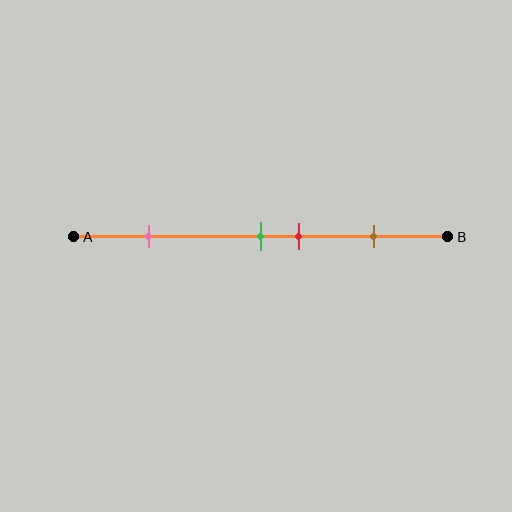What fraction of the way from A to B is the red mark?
The red mark is approximately 60% (0.6) of the way from A to B.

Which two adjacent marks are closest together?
The green and red marks are the closest adjacent pair.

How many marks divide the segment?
There are 4 marks dividing the segment.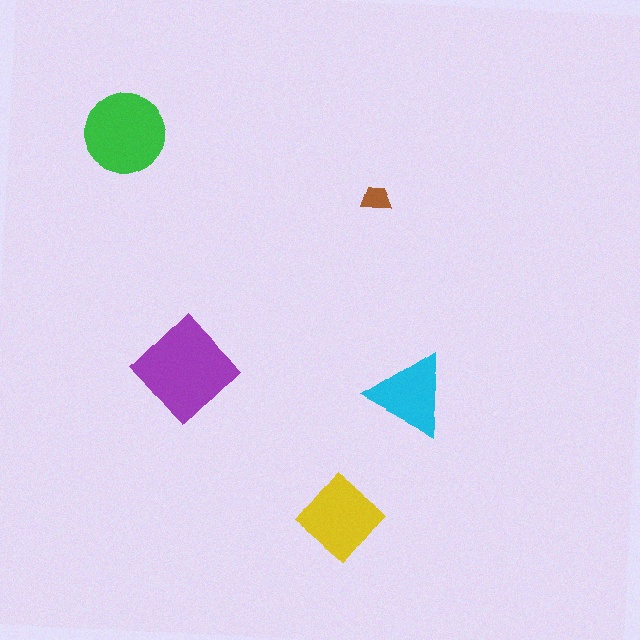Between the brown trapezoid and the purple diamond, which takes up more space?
The purple diamond.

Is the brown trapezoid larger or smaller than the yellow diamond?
Smaller.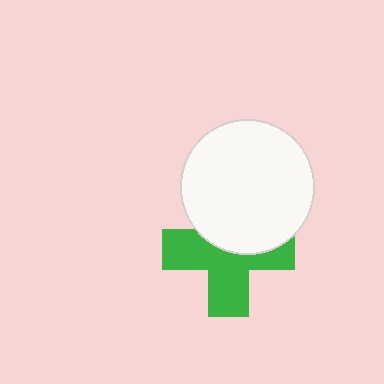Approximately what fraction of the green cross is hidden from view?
Roughly 41% of the green cross is hidden behind the white circle.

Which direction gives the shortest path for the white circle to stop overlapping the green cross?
Moving up gives the shortest separation.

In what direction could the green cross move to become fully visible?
The green cross could move down. That would shift it out from behind the white circle entirely.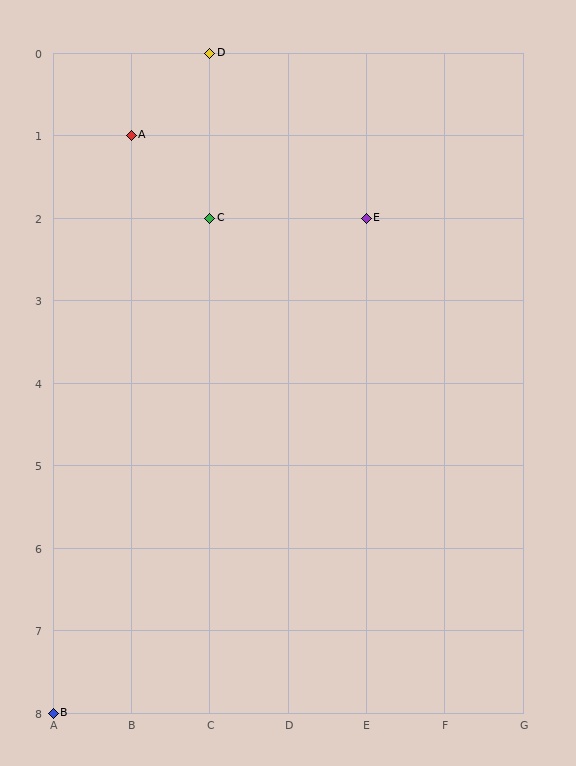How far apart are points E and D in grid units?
Points E and D are 2 columns and 2 rows apart (about 2.8 grid units diagonally).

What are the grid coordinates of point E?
Point E is at grid coordinates (E, 2).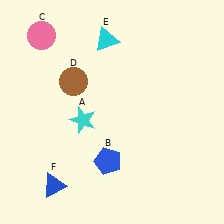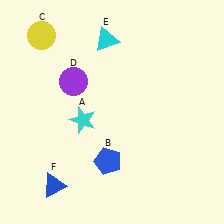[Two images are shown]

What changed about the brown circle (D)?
In Image 1, D is brown. In Image 2, it changed to purple.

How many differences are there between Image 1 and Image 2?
There are 2 differences between the two images.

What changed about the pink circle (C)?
In Image 1, C is pink. In Image 2, it changed to yellow.